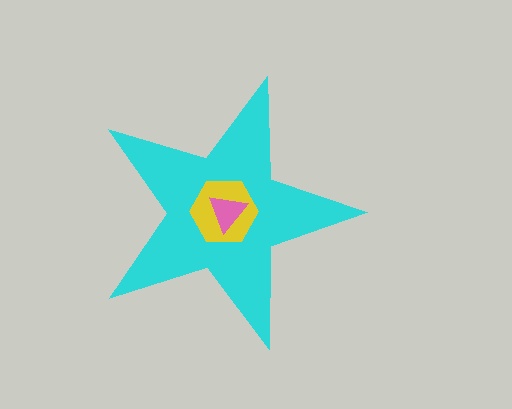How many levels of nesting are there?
3.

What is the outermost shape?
The cyan star.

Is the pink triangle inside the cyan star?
Yes.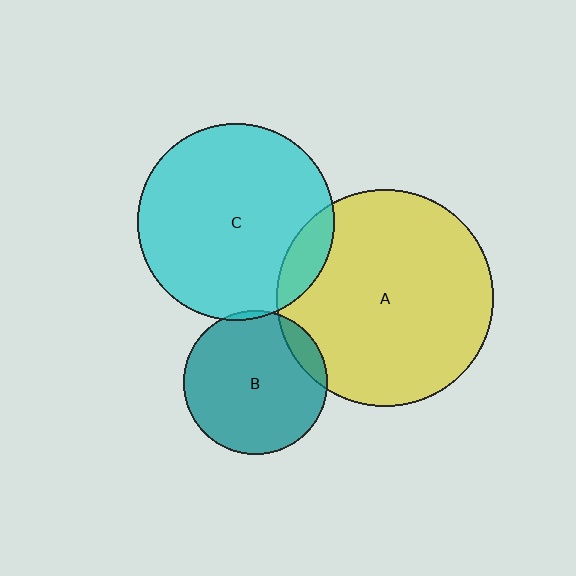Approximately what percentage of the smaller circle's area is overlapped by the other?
Approximately 5%.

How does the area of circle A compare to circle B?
Approximately 2.2 times.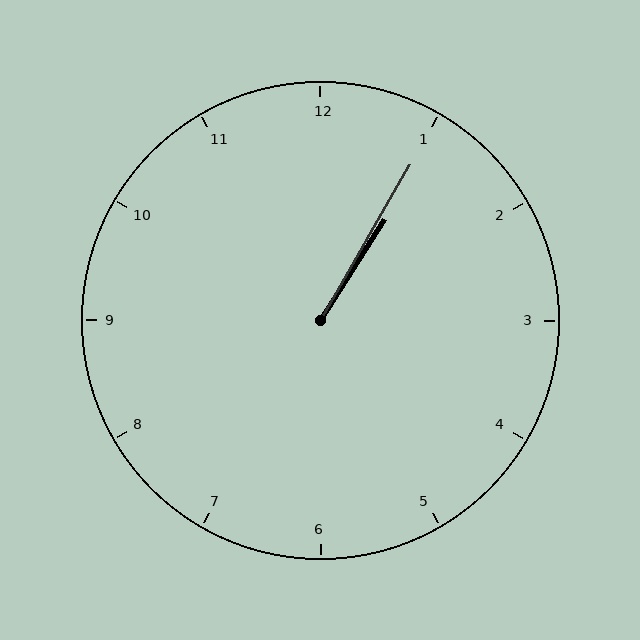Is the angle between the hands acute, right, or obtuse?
It is acute.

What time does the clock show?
1:05.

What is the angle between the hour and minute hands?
Approximately 2 degrees.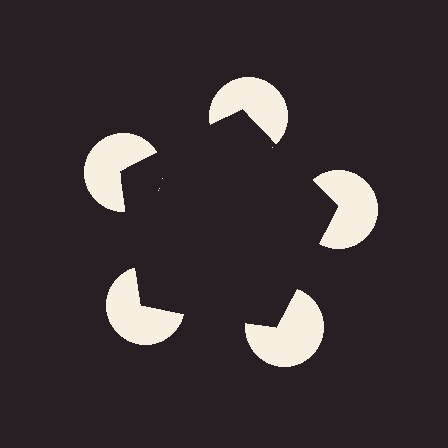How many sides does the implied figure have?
5 sides.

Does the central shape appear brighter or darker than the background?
It typically appears slightly darker than the background, even though no actual brightness change is drawn.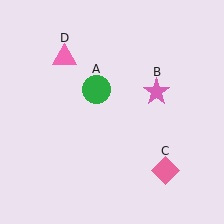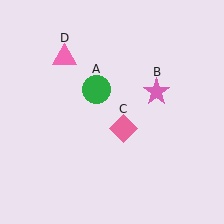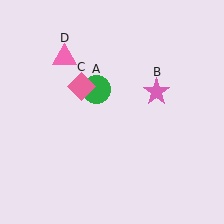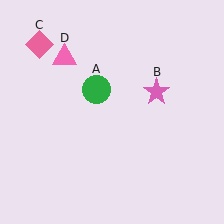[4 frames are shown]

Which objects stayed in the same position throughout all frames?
Green circle (object A) and pink star (object B) and pink triangle (object D) remained stationary.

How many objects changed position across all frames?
1 object changed position: pink diamond (object C).